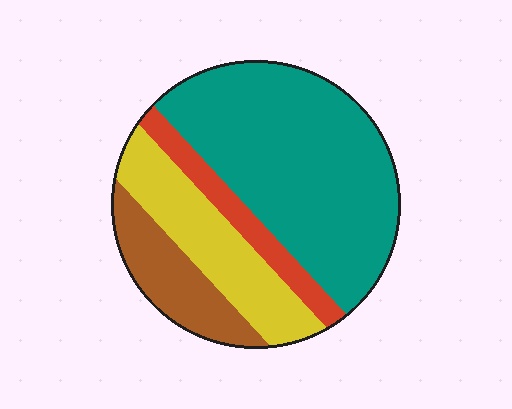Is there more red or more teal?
Teal.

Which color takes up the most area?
Teal, at roughly 55%.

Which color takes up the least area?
Red, at roughly 10%.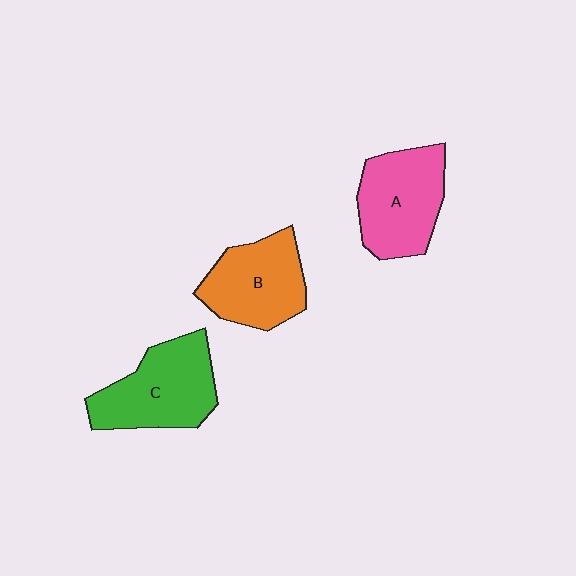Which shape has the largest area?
Shape C (green).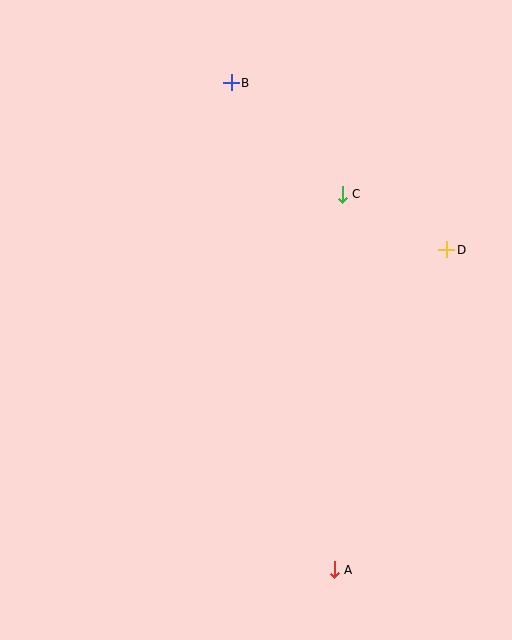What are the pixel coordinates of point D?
Point D is at (447, 250).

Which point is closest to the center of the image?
Point C at (342, 194) is closest to the center.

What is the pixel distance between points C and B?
The distance between C and B is 157 pixels.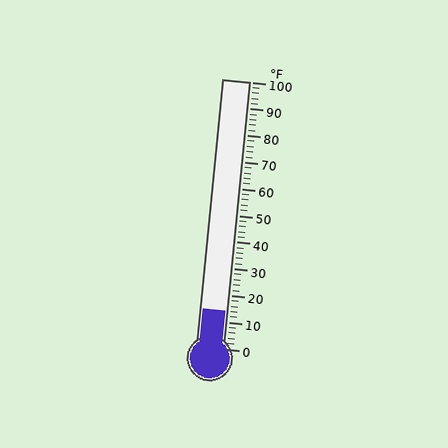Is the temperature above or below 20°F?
The temperature is below 20°F.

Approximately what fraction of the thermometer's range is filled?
The thermometer is filled to approximately 15% of its range.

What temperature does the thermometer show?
The thermometer shows approximately 14°F.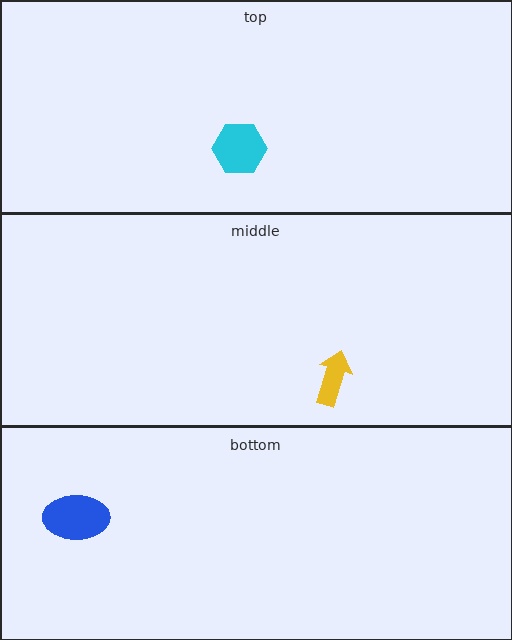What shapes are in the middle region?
The yellow arrow.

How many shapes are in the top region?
1.